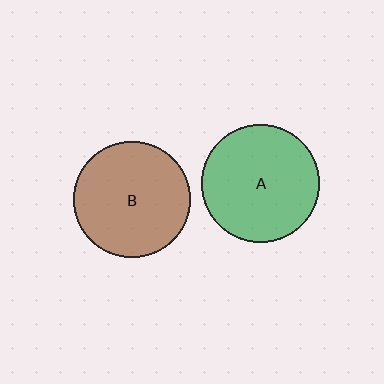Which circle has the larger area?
Circle A (green).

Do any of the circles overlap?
No, none of the circles overlap.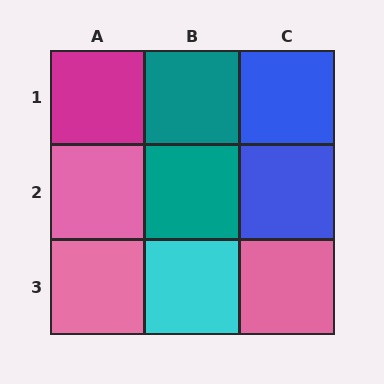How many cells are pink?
3 cells are pink.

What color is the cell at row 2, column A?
Pink.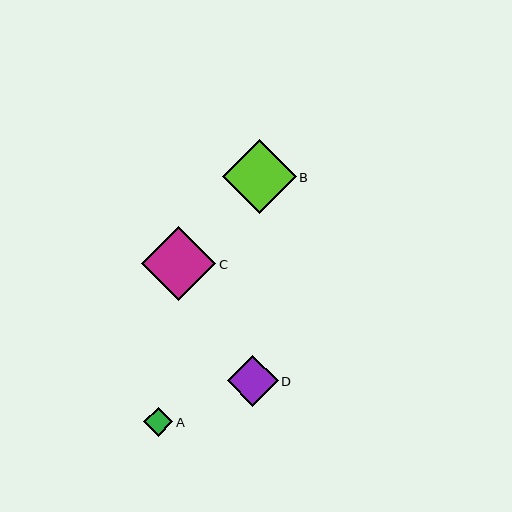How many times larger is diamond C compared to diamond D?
Diamond C is approximately 1.5 times the size of diamond D.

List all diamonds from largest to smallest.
From largest to smallest: B, C, D, A.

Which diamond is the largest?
Diamond B is the largest with a size of approximately 74 pixels.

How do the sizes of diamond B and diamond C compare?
Diamond B and diamond C are approximately the same size.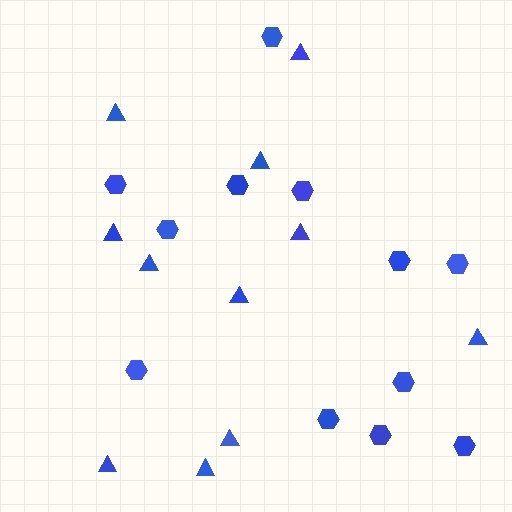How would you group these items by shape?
There are 2 groups: one group of hexagons (12) and one group of triangles (11).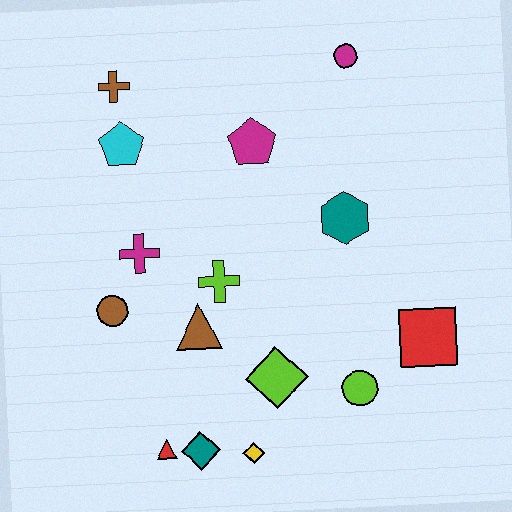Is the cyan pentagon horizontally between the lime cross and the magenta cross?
No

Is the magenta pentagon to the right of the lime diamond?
No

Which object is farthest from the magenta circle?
The red triangle is farthest from the magenta circle.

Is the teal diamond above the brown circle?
No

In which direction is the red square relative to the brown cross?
The red square is to the right of the brown cross.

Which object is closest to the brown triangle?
The lime cross is closest to the brown triangle.